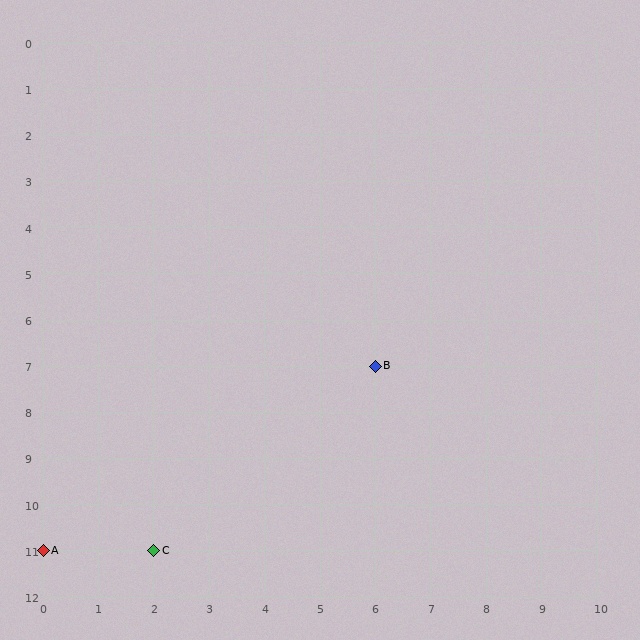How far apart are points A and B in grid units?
Points A and B are 6 columns and 4 rows apart (about 7.2 grid units diagonally).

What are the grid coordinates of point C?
Point C is at grid coordinates (2, 11).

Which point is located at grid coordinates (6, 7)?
Point B is at (6, 7).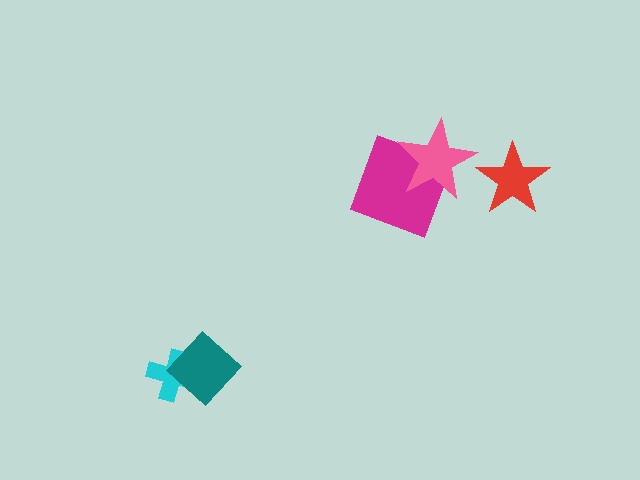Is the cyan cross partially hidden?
Yes, it is partially covered by another shape.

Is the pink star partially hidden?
No, no other shape covers it.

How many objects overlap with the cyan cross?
1 object overlaps with the cyan cross.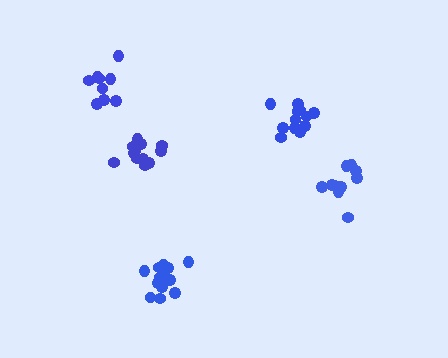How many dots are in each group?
Group 1: 10 dots, Group 2: 14 dots, Group 3: 13 dots, Group 4: 9 dots, Group 5: 12 dots (58 total).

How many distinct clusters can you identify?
There are 5 distinct clusters.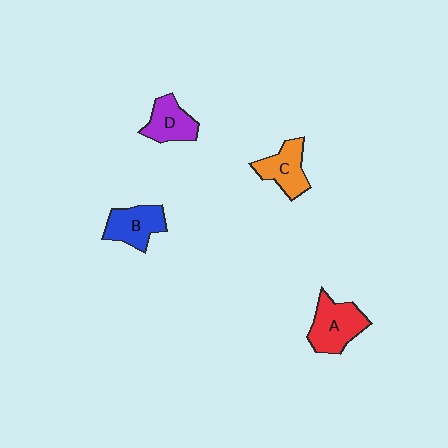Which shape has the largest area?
Shape A (red).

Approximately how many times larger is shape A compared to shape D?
Approximately 1.3 times.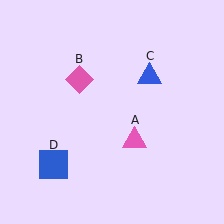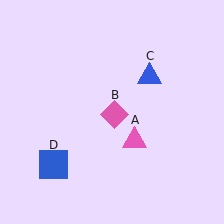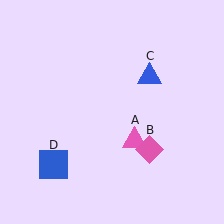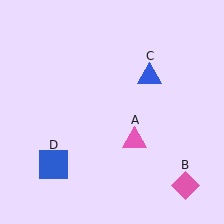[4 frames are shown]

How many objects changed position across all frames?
1 object changed position: pink diamond (object B).